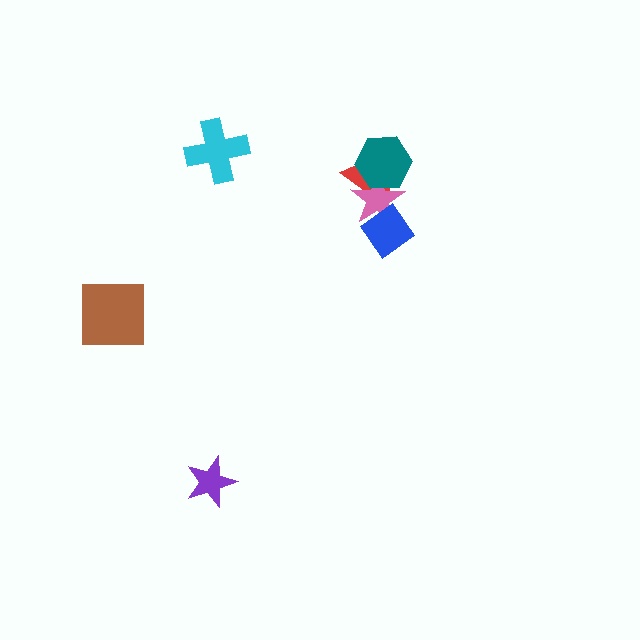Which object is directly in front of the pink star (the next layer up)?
The blue diamond is directly in front of the pink star.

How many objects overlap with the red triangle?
2 objects overlap with the red triangle.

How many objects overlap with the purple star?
0 objects overlap with the purple star.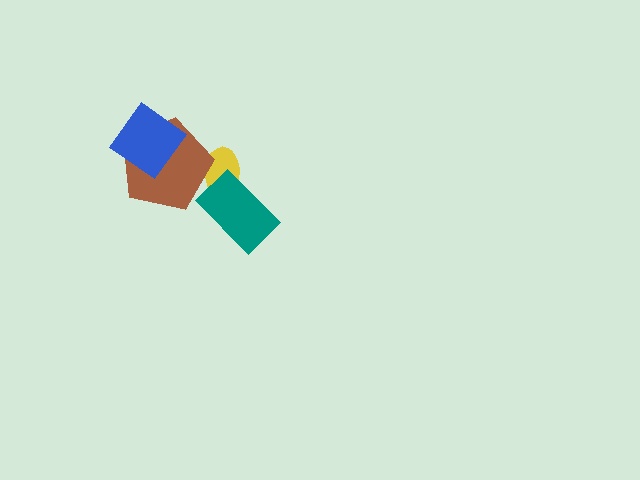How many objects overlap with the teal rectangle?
1 object overlaps with the teal rectangle.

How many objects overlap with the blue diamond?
1 object overlaps with the blue diamond.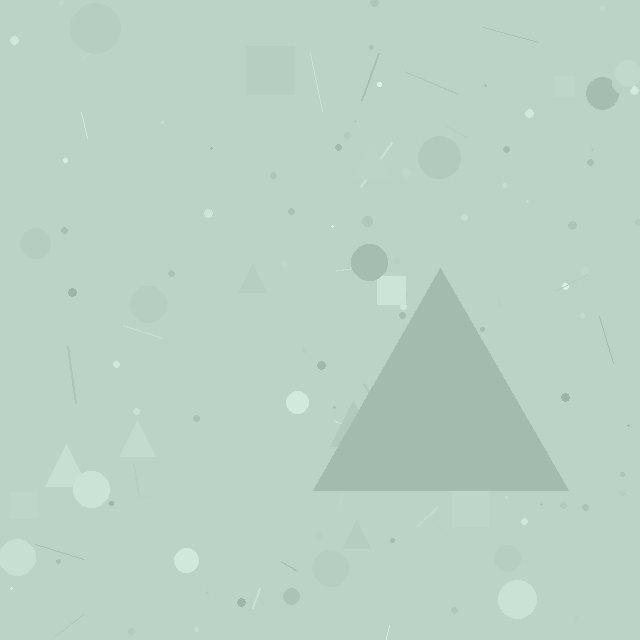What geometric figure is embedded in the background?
A triangle is embedded in the background.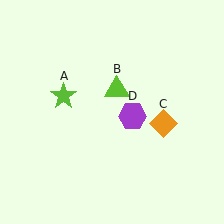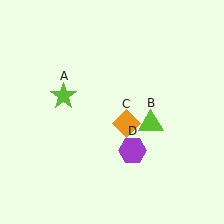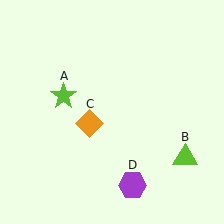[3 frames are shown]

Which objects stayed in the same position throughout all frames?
Lime star (object A) remained stationary.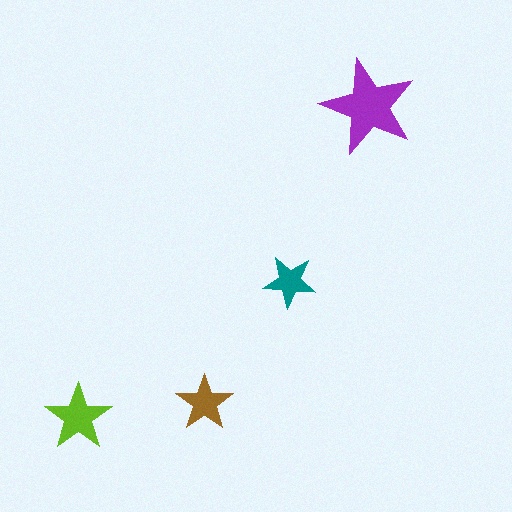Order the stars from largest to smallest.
the purple one, the lime one, the brown one, the teal one.